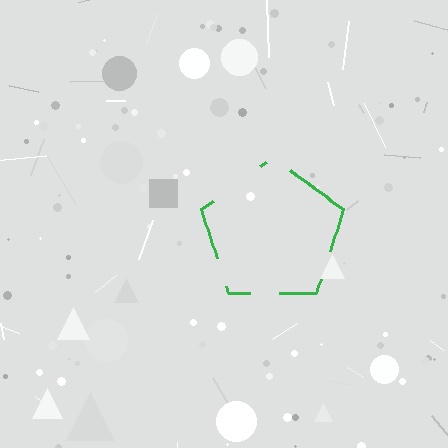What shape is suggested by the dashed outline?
The dashed outline suggests a pentagon.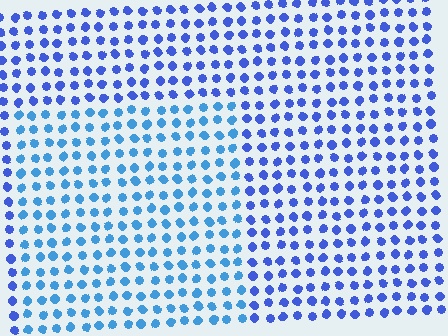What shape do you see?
I see a rectangle.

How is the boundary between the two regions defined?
The boundary is defined purely by a slight shift in hue (about 25 degrees). Spacing, size, and orientation are identical on both sides.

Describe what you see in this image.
The image is filled with small blue elements in a uniform arrangement. A rectangle-shaped region is visible where the elements are tinted to a slightly different hue, forming a subtle color boundary.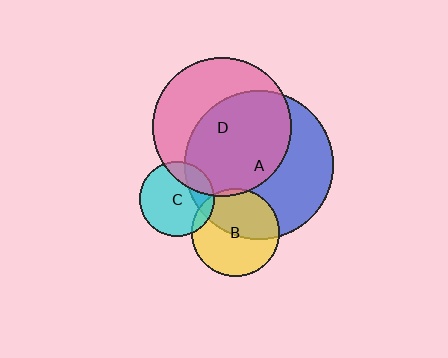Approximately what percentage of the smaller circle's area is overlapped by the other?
Approximately 5%.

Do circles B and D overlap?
Yes.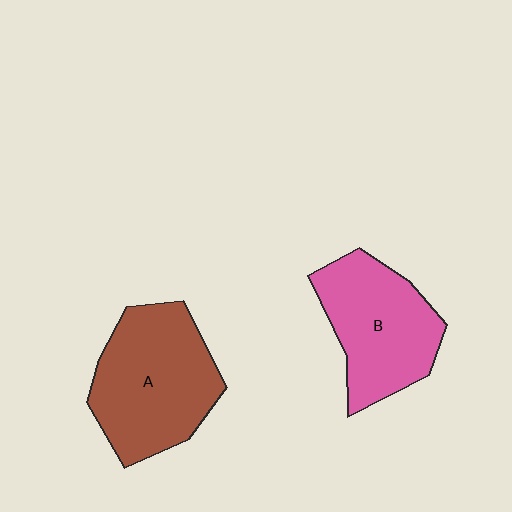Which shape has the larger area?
Shape A (brown).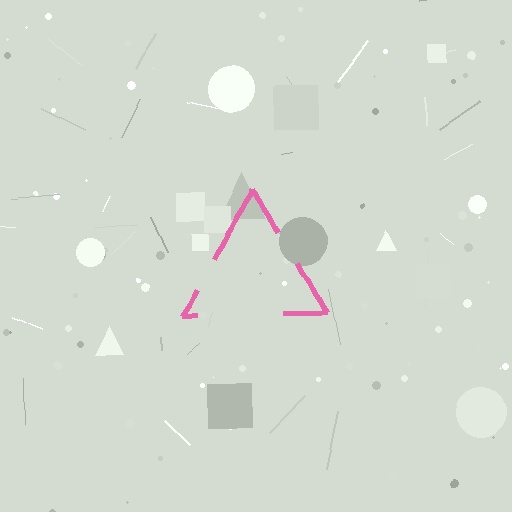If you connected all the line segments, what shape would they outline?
They would outline a triangle.